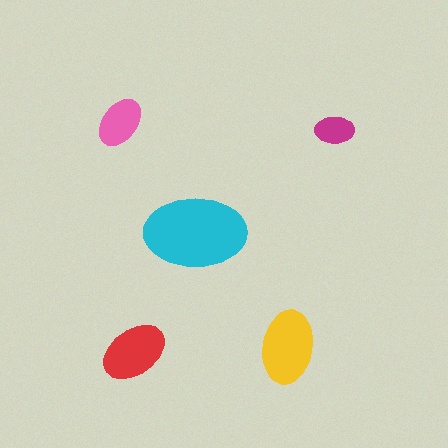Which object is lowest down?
The red ellipse is bottommost.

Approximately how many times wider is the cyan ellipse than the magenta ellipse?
About 2.5 times wider.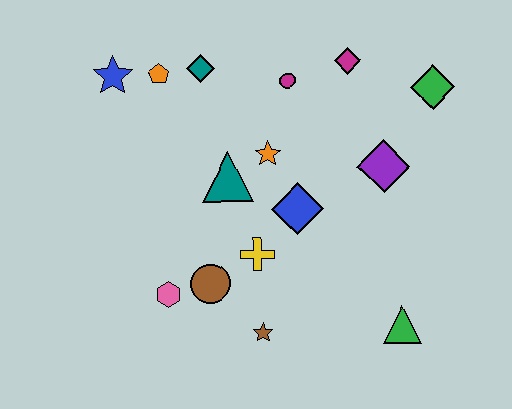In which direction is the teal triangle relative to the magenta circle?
The teal triangle is below the magenta circle.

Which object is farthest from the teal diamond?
The green triangle is farthest from the teal diamond.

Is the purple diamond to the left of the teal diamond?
No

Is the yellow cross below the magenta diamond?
Yes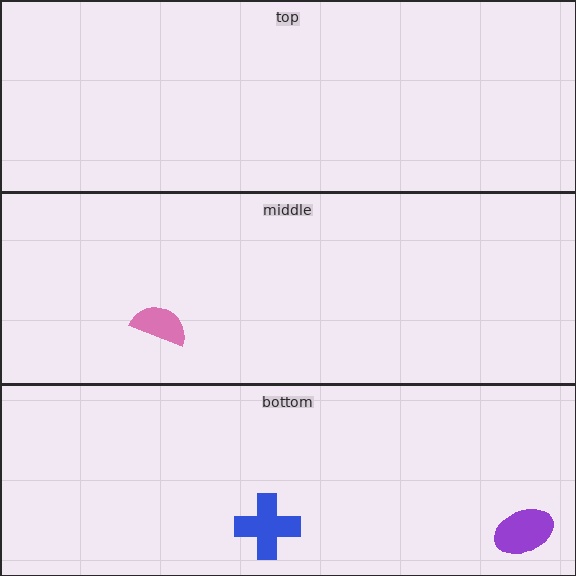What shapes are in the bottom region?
The blue cross, the purple ellipse.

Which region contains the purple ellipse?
The bottom region.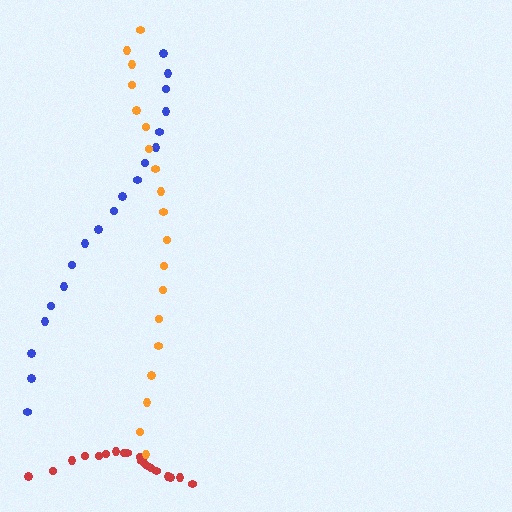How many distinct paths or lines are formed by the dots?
There are 3 distinct paths.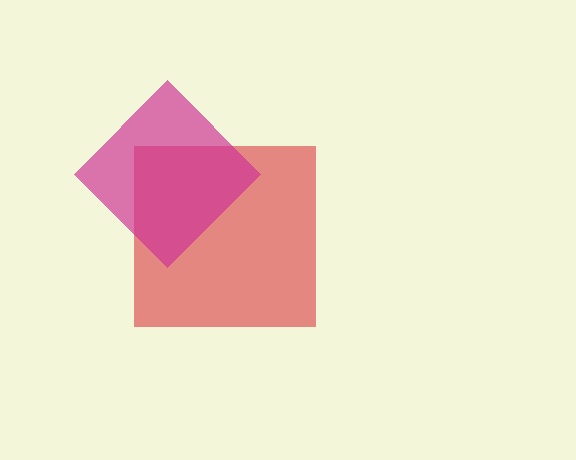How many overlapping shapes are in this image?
There are 2 overlapping shapes in the image.